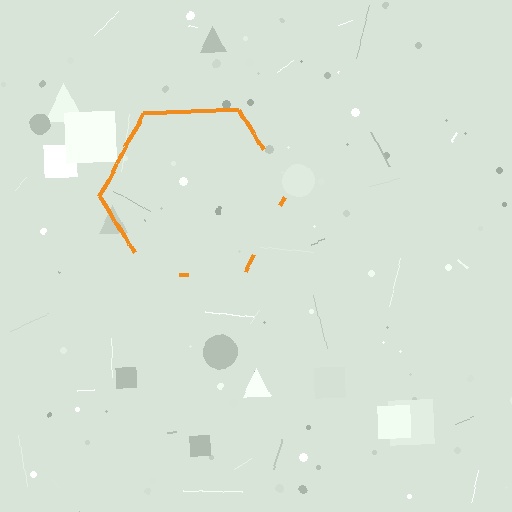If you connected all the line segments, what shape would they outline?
They would outline a hexagon.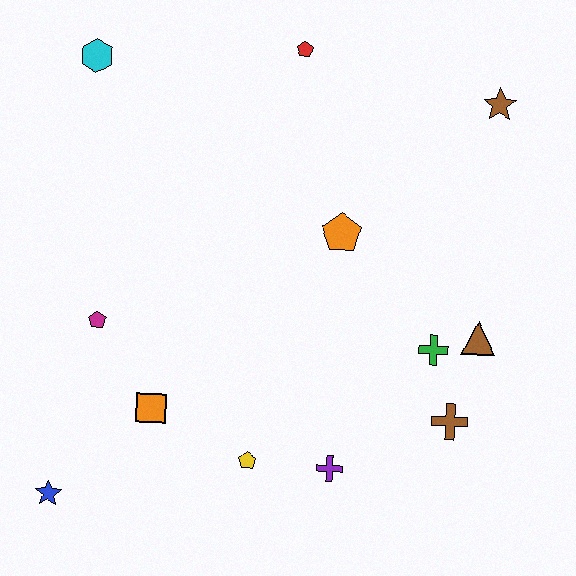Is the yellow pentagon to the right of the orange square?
Yes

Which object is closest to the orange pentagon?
The green cross is closest to the orange pentagon.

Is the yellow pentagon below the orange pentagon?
Yes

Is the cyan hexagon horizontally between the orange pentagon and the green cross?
No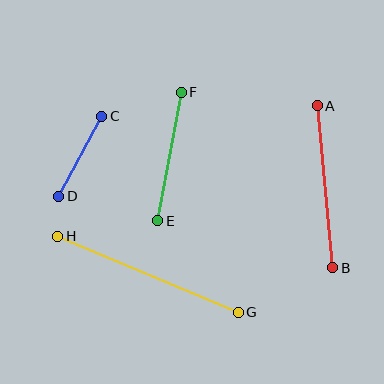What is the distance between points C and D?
The distance is approximately 91 pixels.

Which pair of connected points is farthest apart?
Points G and H are farthest apart.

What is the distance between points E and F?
The distance is approximately 131 pixels.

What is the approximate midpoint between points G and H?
The midpoint is at approximately (148, 274) pixels.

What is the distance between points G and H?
The distance is approximately 196 pixels.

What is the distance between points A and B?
The distance is approximately 163 pixels.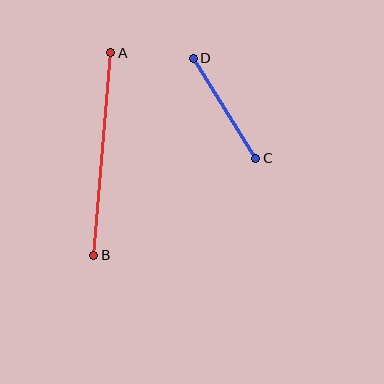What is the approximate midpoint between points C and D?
The midpoint is at approximately (225, 108) pixels.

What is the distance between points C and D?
The distance is approximately 118 pixels.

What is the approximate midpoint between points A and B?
The midpoint is at approximately (102, 154) pixels.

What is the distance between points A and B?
The distance is approximately 204 pixels.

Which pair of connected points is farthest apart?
Points A and B are farthest apart.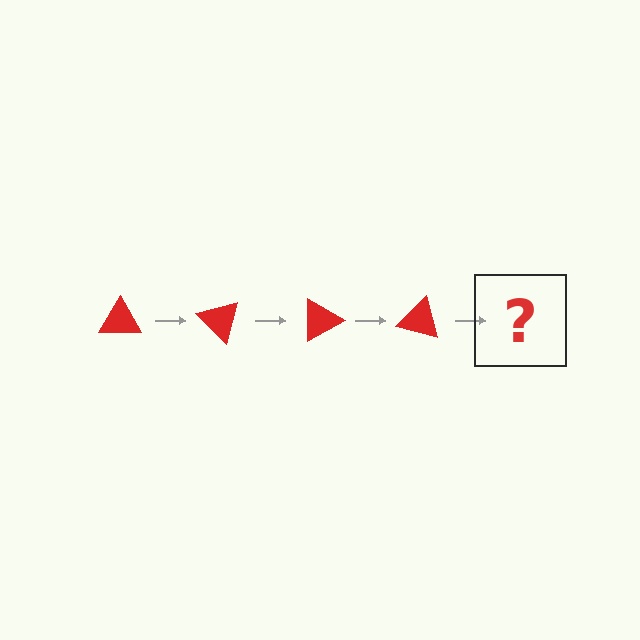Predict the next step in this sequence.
The next step is a red triangle rotated 180 degrees.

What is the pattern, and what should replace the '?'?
The pattern is that the triangle rotates 45 degrees each step. The '?' should be a red triangle rotated 180 degrees.